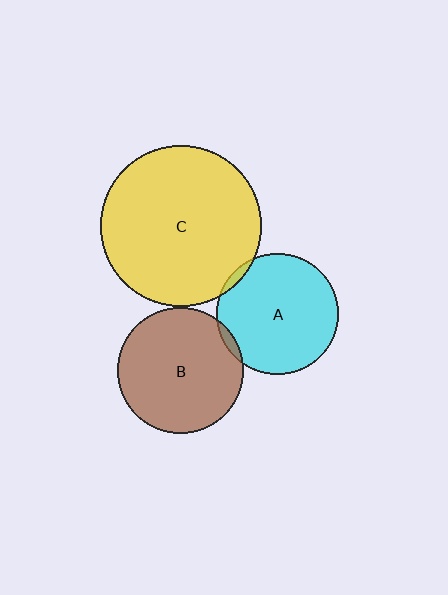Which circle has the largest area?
Circle C (yellow).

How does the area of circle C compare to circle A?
Approximately 1.8 times.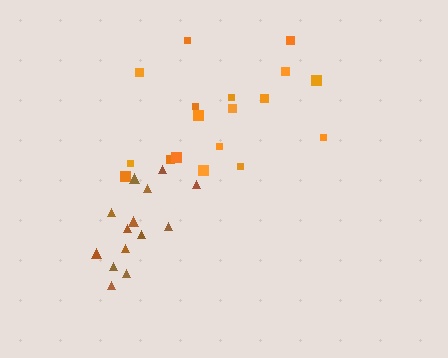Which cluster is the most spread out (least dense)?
Orange.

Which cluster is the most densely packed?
Brown.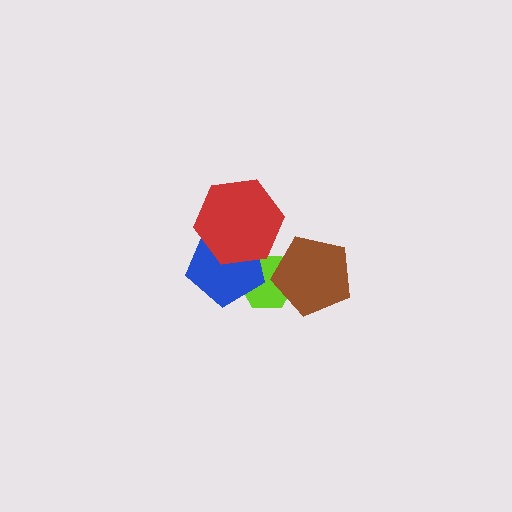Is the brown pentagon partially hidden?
No, no other shape covers it.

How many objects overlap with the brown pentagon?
1 object overlaps with the brown pentagon.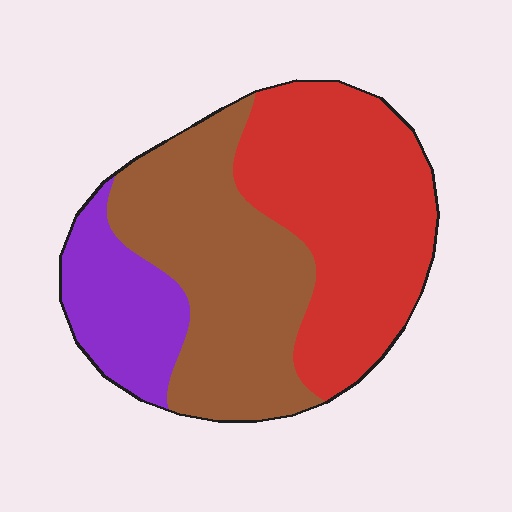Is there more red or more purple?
Red.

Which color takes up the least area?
Purple, at roughly 15%.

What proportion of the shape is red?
Red takes up about two fifths (2/5) of the shape.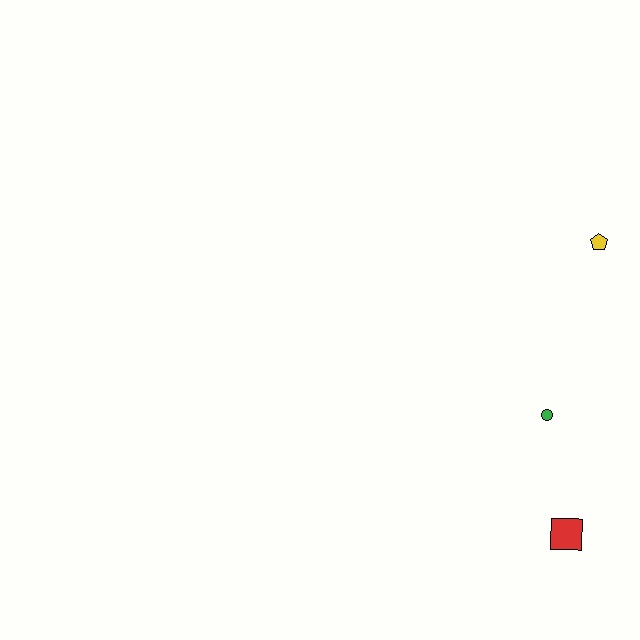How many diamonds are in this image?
There are no diamonds.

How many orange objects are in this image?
There are no orange objects.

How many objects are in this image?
There are 3 objects.